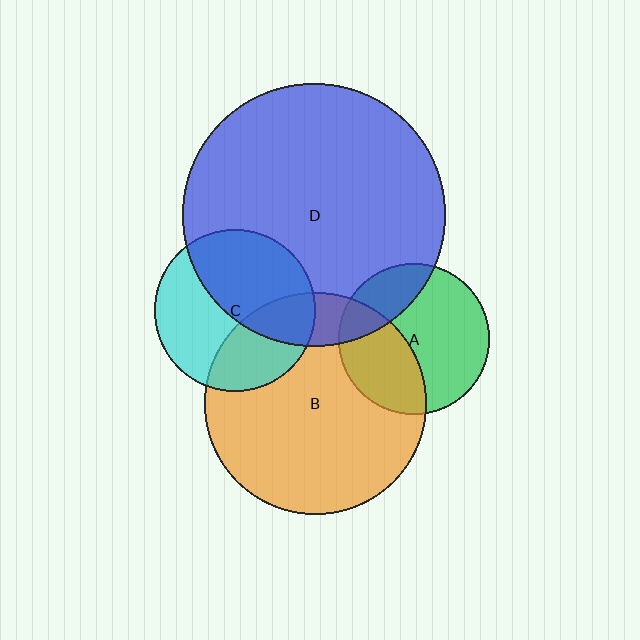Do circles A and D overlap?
Yes.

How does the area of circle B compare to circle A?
Approximately 2.2 times.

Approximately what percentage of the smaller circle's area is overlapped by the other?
Approximately 25%.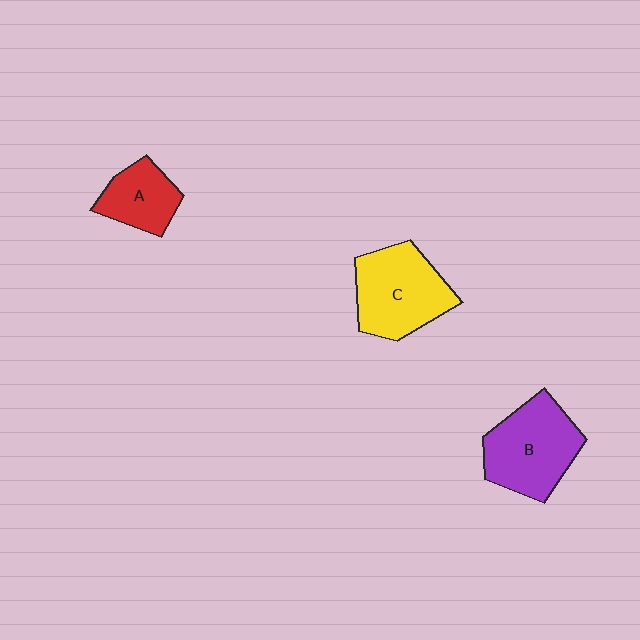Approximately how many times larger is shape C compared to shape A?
Approximately 1.7 times.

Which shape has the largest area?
Shape B (purple).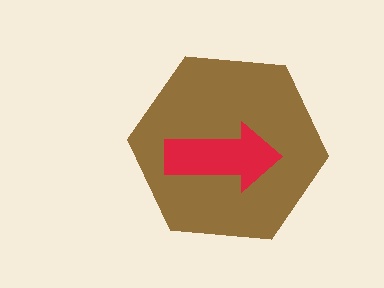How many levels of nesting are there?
2.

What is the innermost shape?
The red arrow.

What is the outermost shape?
The brown hexagon.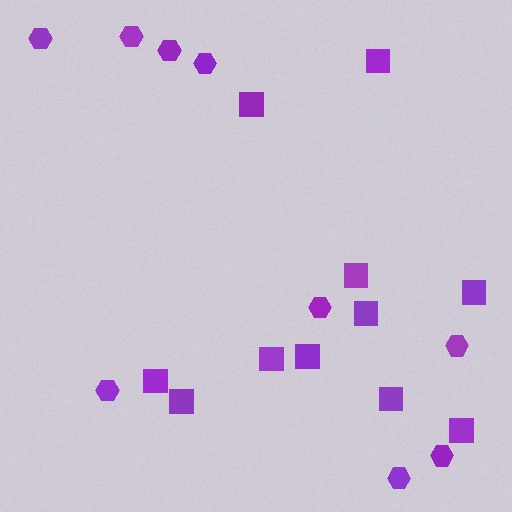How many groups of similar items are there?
There are 2 groups: one group of hexagons (9) and one group of squares (11).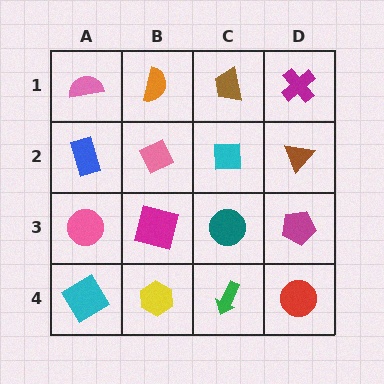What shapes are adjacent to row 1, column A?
A blue rectangle (row 2, column A), an orange semicircle (row 1, column B).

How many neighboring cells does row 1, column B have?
3.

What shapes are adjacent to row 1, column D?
A brown triangle (row 2, column D), a brown trapezoid (row 1, column C).